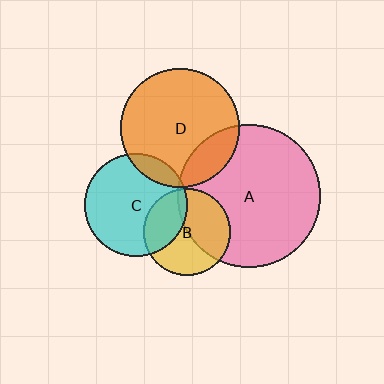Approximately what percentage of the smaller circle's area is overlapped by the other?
Approximately 10%.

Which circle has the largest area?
Circle A (pink).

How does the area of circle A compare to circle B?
Approximately 2.7 times.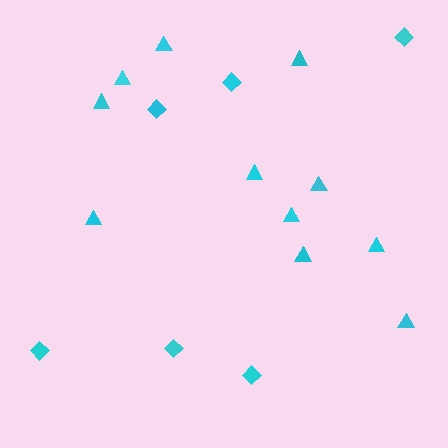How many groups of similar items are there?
There are 2 groups: one group of triangles (11) and one group of diamonds (6).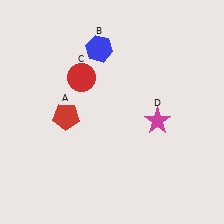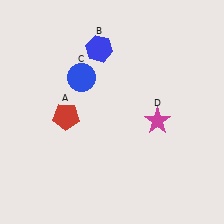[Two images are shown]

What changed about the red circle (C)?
In Image 1, C is red. In Image 2, it changed to blue.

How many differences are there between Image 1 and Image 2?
There is 1 difference between the two images.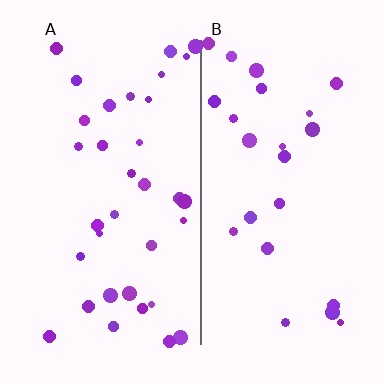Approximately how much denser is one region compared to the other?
Approximately 1.4× — region A over region B.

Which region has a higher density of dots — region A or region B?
A (the left).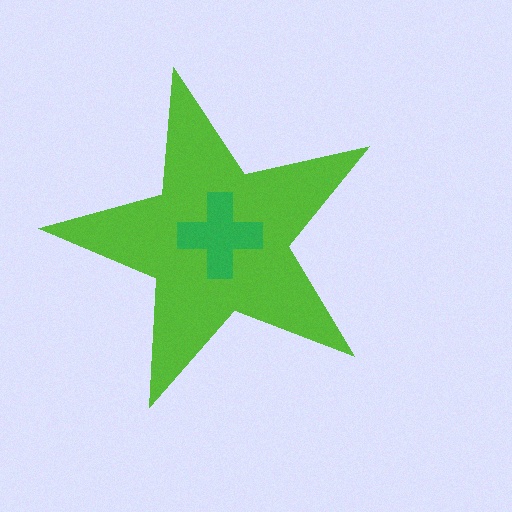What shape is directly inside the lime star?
The green cross.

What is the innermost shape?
The green cross.